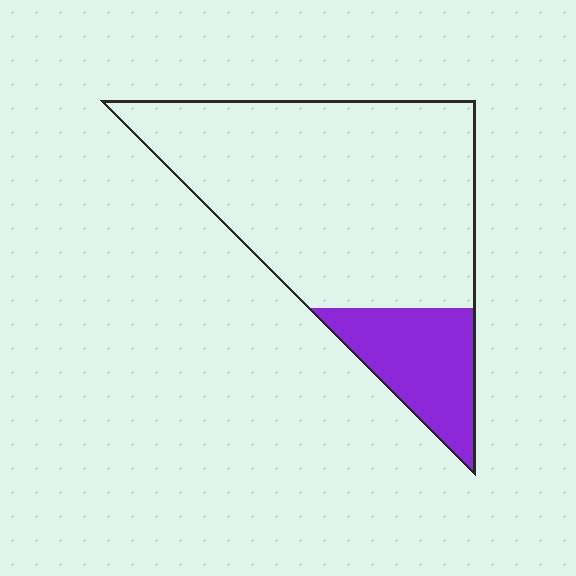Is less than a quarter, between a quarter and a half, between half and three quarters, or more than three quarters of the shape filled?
Less than a quarter.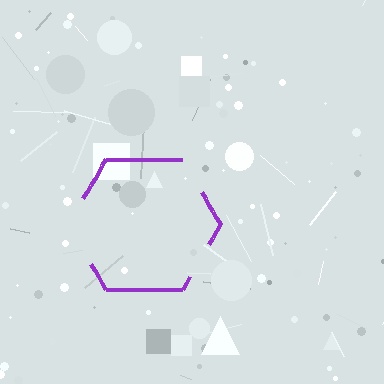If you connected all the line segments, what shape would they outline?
They would outline a hexagon.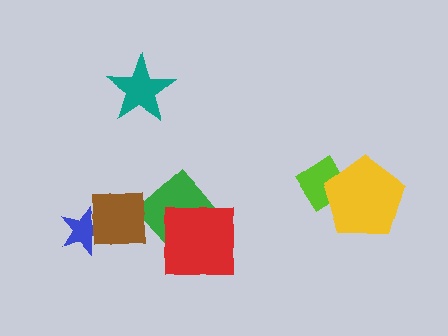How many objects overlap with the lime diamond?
1 object overlaps with the lime diamond.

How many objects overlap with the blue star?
1 object overlaps with the blue star.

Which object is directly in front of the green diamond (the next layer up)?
The red square is directly in front of the green diamond.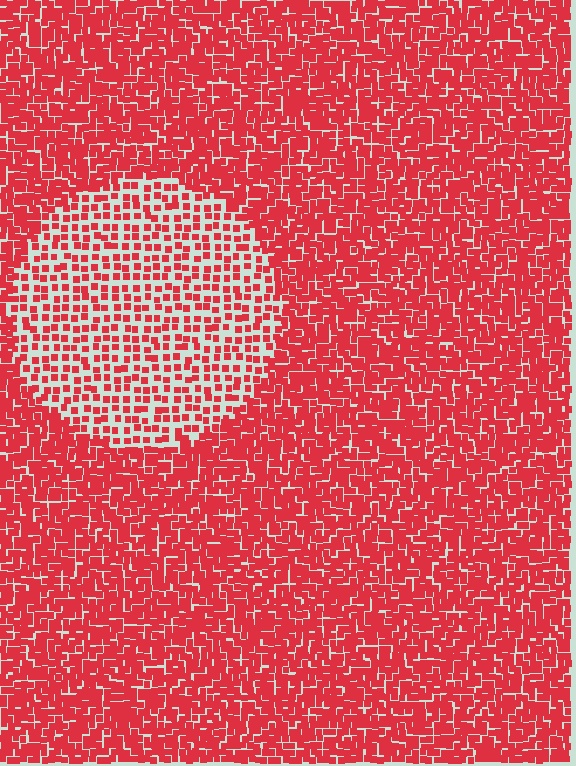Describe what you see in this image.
The image contains small red elements arranged at two different densities. A circle-shaped region is visible where the elements are less densely packed than the surrounding area.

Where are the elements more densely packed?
The elements are more densely packed outside the circle boundary.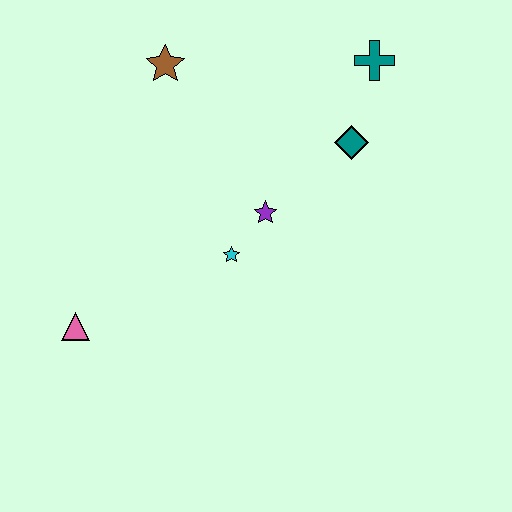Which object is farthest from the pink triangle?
The teal cross is farthest from the pink triangle.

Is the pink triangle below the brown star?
Yes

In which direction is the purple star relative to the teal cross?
The purple star is below the teal cross.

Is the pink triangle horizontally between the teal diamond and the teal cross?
No